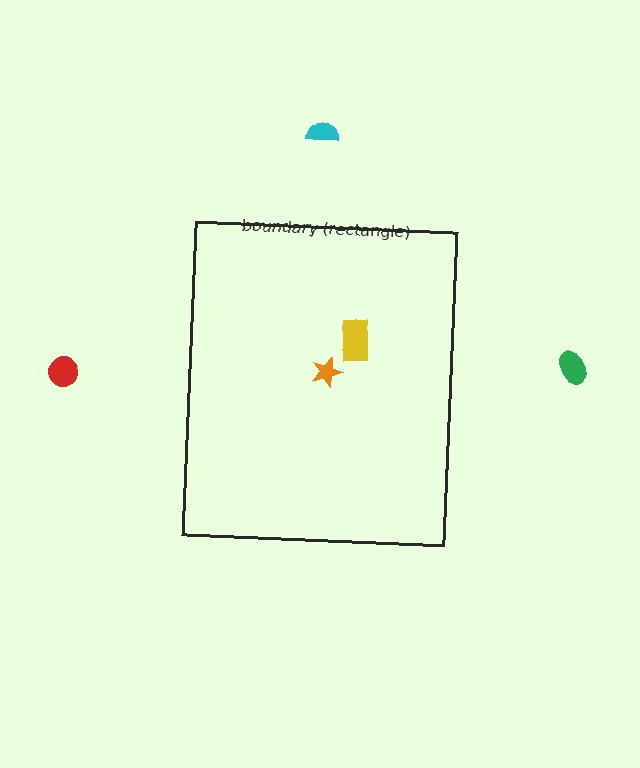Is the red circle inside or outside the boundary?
Outside.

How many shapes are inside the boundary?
2 inside, 3 outside.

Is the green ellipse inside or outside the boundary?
Outside.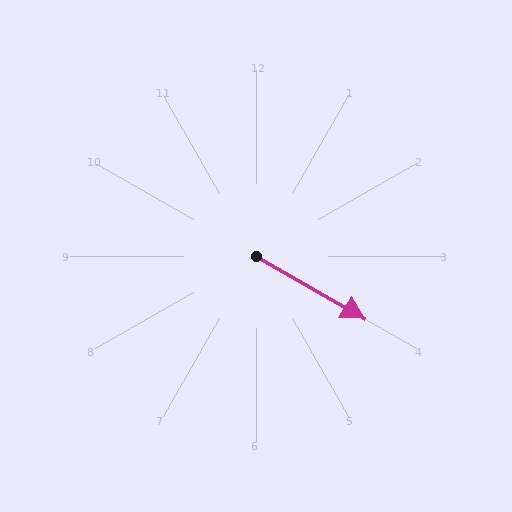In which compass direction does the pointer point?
Southeast.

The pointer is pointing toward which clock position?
Roughly 4 o'clock.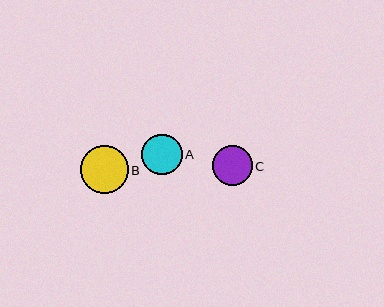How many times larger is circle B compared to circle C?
Circle B is approximately 1.2 times the size of circle C.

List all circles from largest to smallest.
From largest to smallest: B, A, C.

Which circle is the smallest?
Circle C is the smallest with a size of approximately 40 pixels.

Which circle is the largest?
Circle B is the largest with a size of approximately 48 pixels.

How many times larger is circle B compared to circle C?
Circle B is approximately 1.2 times the size of circle C.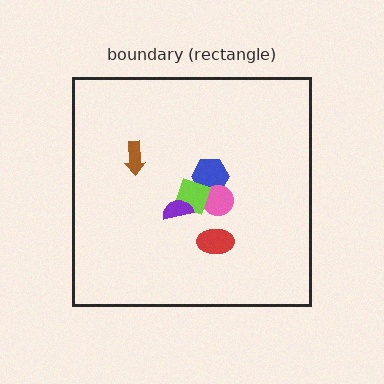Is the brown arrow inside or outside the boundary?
Inside.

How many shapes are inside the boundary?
6 inside, 0 outside.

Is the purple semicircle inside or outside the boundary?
Inside.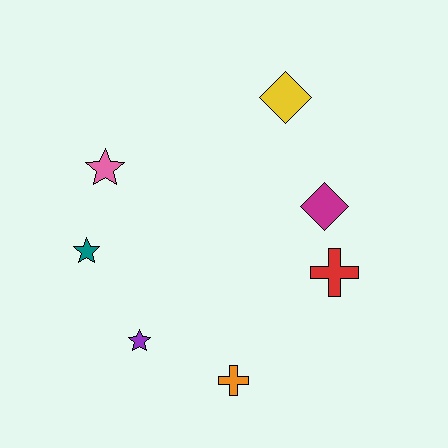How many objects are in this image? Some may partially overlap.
There are 7 objects.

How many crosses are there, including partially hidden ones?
There are 2 crosses.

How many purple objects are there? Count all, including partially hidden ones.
There is 1 purple object.